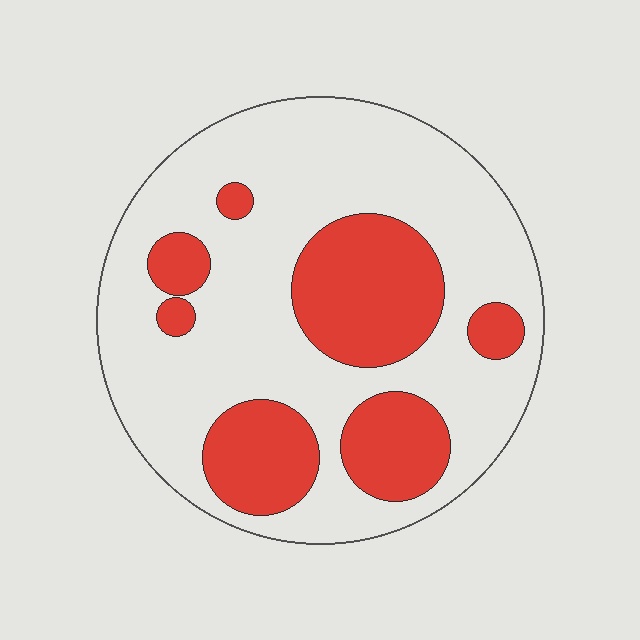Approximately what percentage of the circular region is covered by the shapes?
Approximately 30%.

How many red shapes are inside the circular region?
7.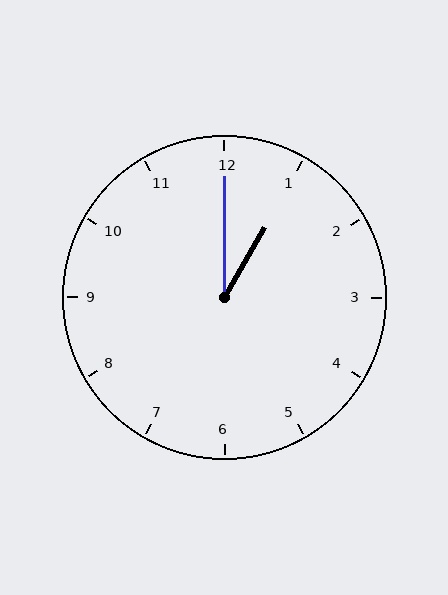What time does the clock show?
1:00.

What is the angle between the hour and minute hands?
Approximately 30 degrees.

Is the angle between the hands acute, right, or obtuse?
It is acute.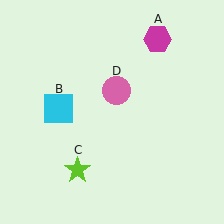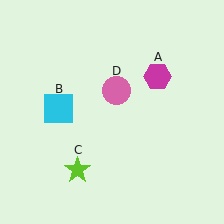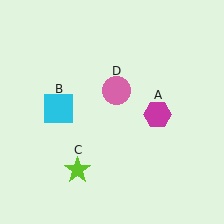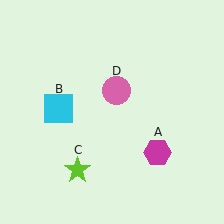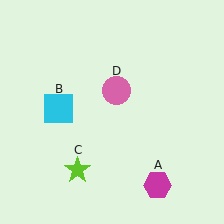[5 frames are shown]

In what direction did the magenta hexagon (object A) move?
The magenta hexagon (object A) moved down.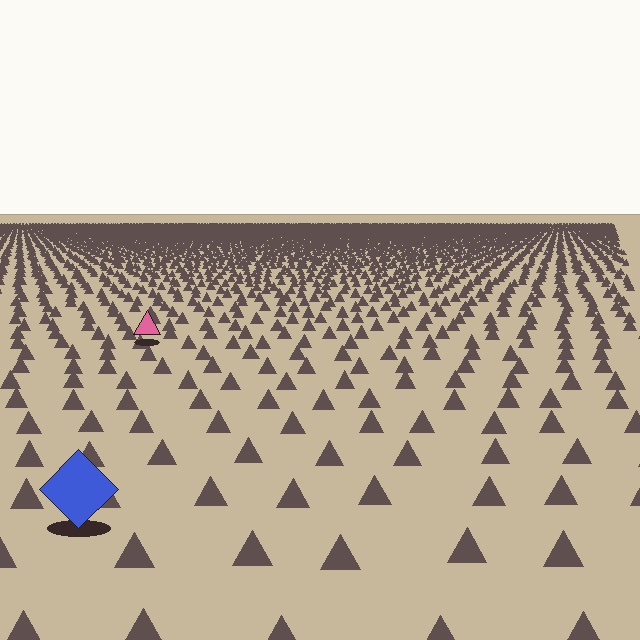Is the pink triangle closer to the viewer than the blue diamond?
No. The blue diamond is closer — you can tell from the texture gradient: the ground texture is coarser near it.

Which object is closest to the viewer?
The blue diamond is closest. The texture marks near it are larger and more spread out.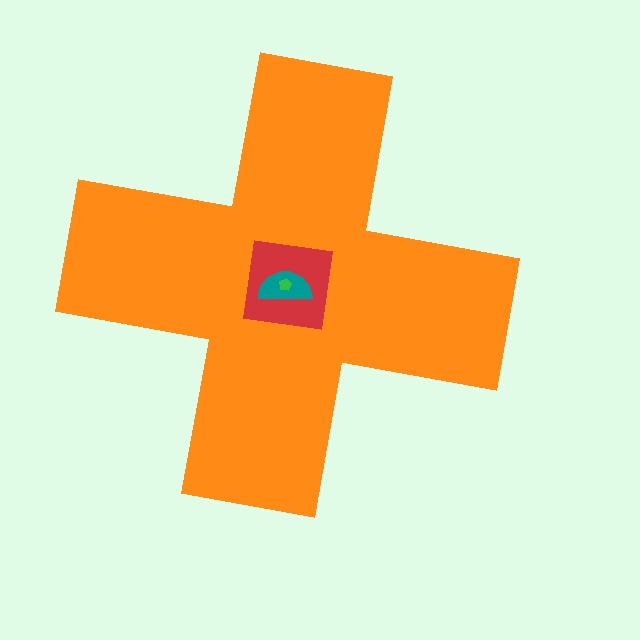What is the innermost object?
The green pentagon.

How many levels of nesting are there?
4.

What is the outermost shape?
The orange cross.